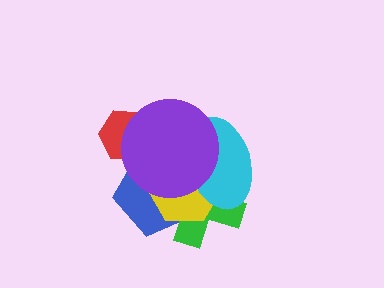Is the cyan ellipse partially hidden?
Yes, it is partially covered by another shape.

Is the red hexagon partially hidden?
Yes, it is partially covered by another shape.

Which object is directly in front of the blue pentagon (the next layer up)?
The green cross is directly in front of the blue pentagon.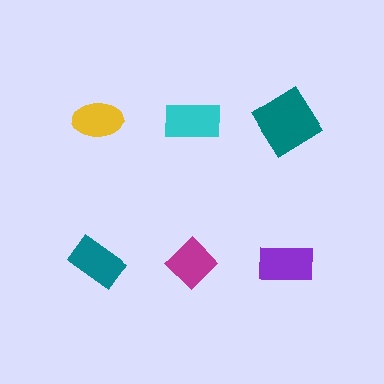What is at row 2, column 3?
A purple rectangle.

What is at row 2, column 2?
A magenta diamond.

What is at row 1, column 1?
A yellow ellipse.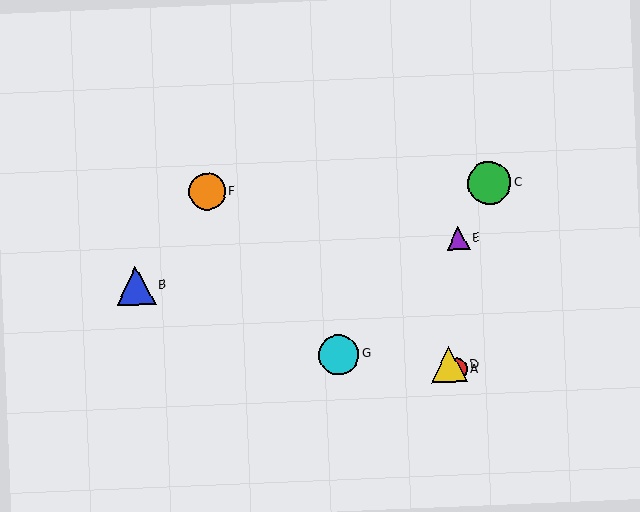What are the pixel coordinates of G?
Object G is at (339, 355).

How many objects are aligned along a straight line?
3 objects (A, D, F) are aligned along a straight line.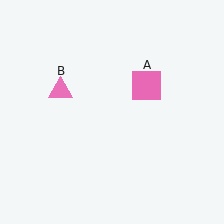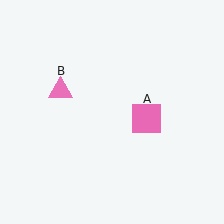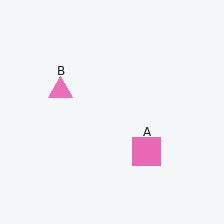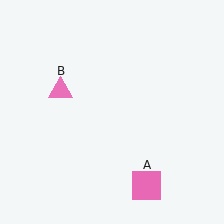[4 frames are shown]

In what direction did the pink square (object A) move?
The pink square (object A) moved down.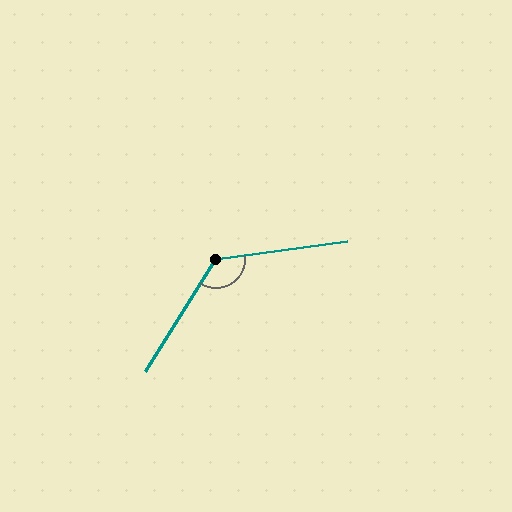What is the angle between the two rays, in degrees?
Approximately 130 degrees.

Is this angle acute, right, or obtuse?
It is obtuse.